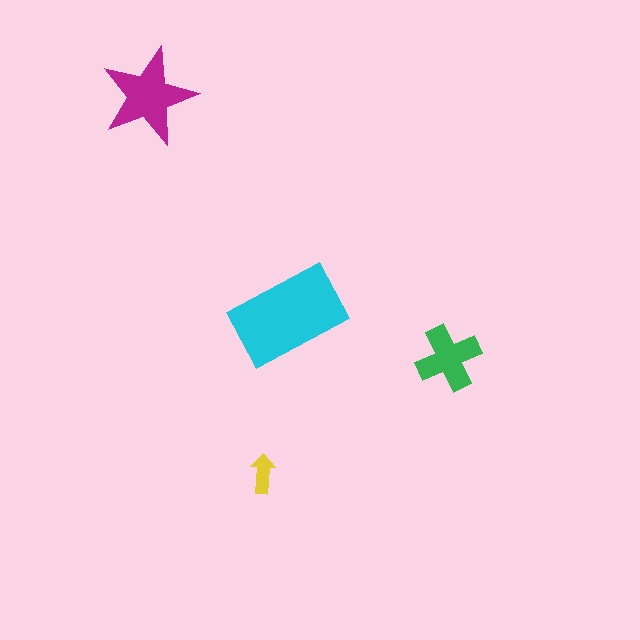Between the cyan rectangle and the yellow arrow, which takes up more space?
The cyan rectangle.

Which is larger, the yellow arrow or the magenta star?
The magenta star.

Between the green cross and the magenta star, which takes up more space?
The magenta star.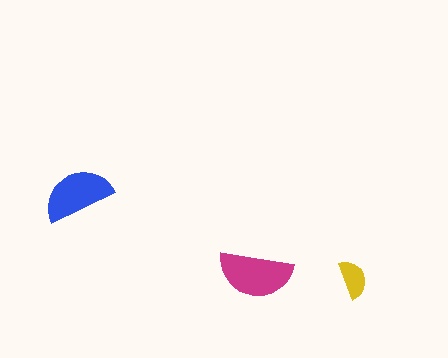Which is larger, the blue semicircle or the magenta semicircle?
The magenta one.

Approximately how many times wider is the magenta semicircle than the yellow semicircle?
About 2 times wider.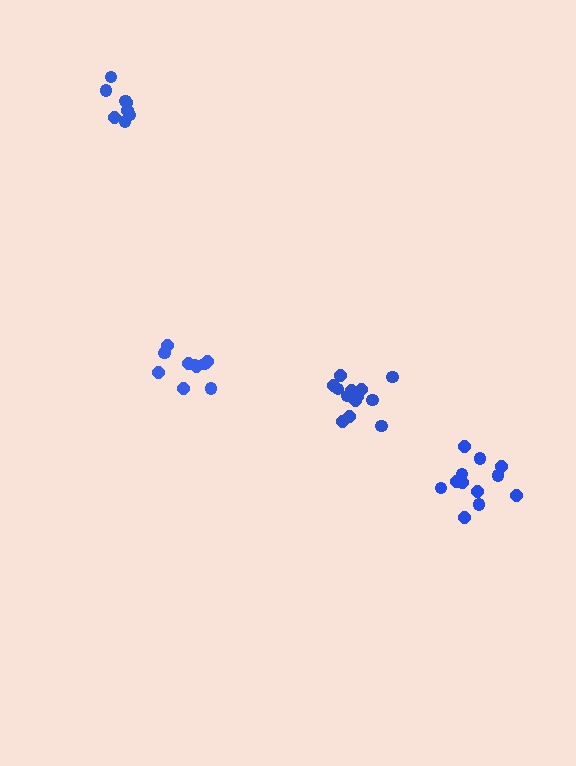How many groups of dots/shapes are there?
There are 4 groups.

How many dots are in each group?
Group 1: 10 dots, Group 2: 8 dots, Group 3: 13 dots, Group 4: 12 dots (43 total).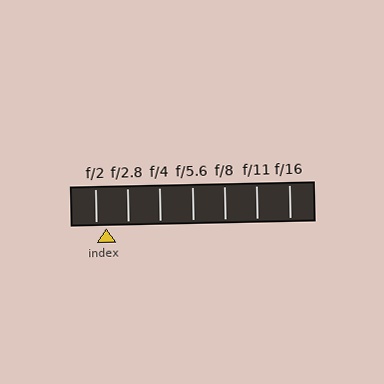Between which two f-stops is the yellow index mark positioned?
The index mark is between f/2 and f/2.8.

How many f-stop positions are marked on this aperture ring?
There are 7 f-stop positions marked.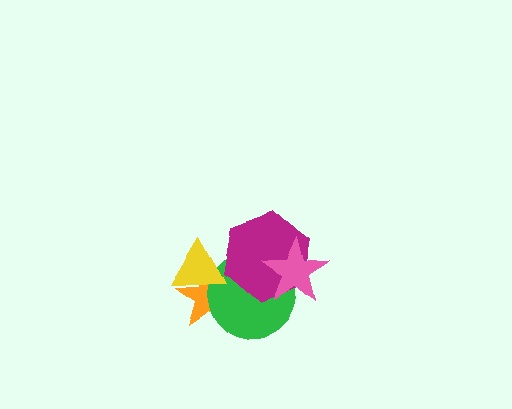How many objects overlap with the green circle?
4 objects overlap with the green circle.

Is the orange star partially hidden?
Yes, it is partially covered by another shape.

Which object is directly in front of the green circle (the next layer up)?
The magenta hexagon is directly in front of the green circle.